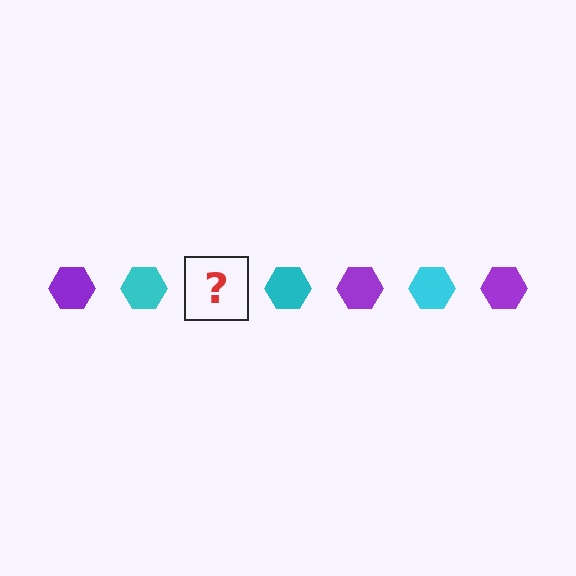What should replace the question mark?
The question mark should be replaced with a purple hexagon.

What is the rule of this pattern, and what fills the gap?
The rule is that the pattern cycles through purple, cyan hexagons. The gap should be filled with a purple hexagon.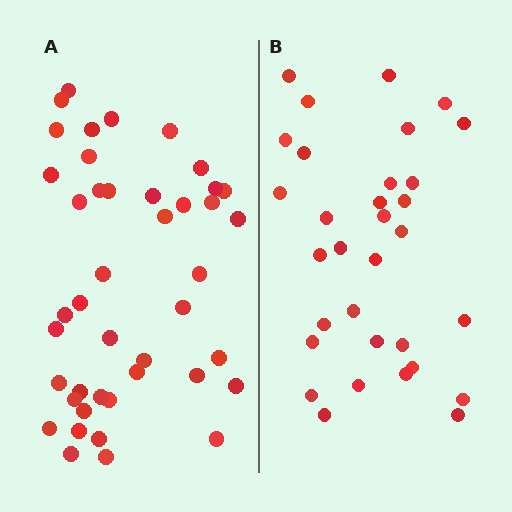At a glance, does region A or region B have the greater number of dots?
Region A (the left region) has more dots.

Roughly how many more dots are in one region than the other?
Region A has roughly 12 or so more dots than region B.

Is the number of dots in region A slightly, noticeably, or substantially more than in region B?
Region A has noticeably more, but not dramatically so. The ratio is roughly 1.3 to 1.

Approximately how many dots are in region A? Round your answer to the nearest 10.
About 40 dots. (The exact count is 43, which rounds to 40.)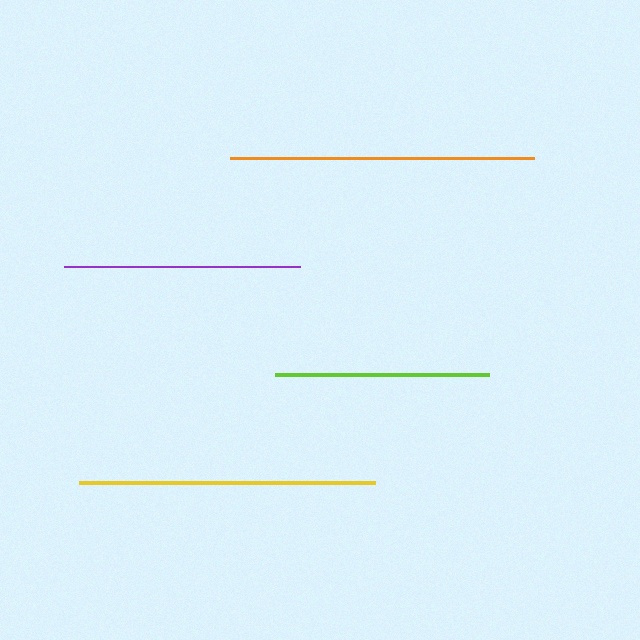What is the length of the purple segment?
The purple segment is approximately 236 pixels long.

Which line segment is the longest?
The orange line is the longest at approximately 304 pixels.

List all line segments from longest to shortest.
From longest to shortest: orange, yellow, purple, lime.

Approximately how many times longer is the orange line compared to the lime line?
The orange line is approximately 1.4 times the length of the lime line.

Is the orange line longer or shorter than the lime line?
The orange line is longer than the lime line.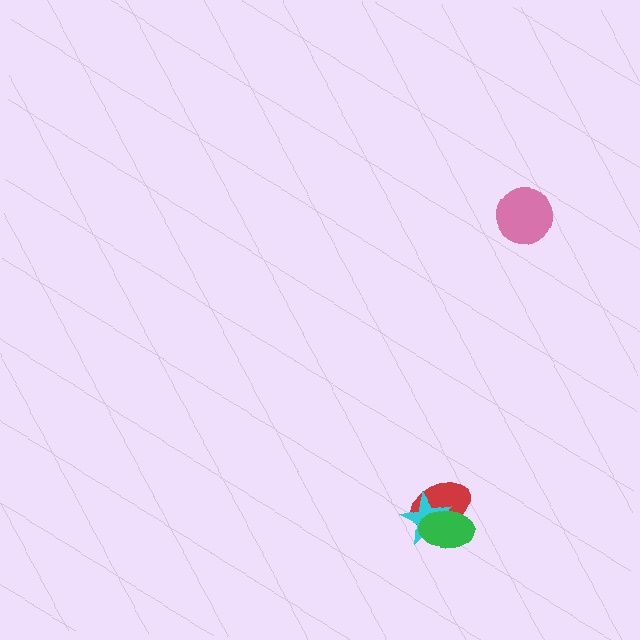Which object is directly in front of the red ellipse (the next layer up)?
The cyan star is directly in front of the red ellipse.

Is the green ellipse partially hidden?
No, no other shape covers it.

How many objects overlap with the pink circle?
0 objects overlap with the pink circle.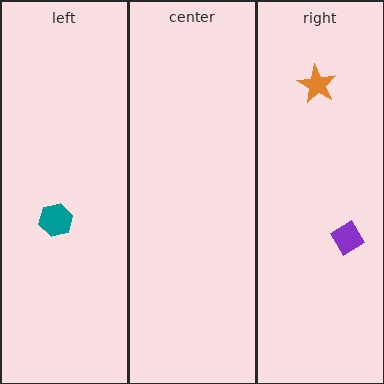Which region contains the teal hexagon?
The left region.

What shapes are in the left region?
The teal hexagon.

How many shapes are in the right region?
2.